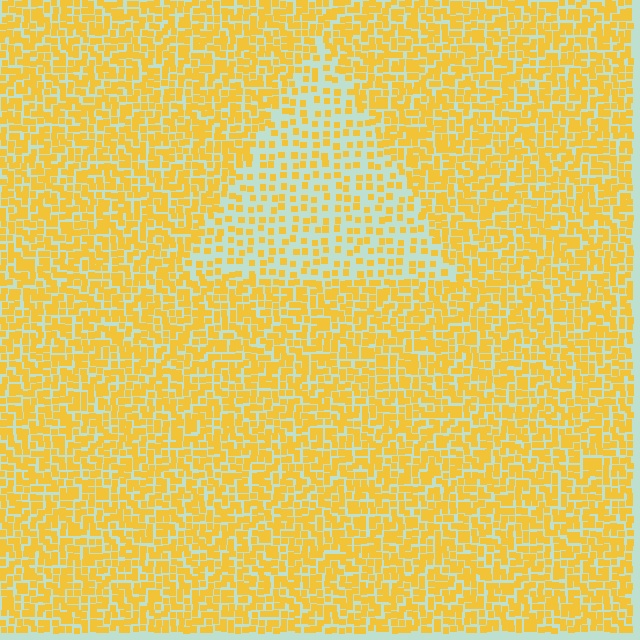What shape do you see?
I see a triangle.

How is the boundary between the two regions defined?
The boundary is defined by a change in element density (approximately 2.1x ratio). All elements are the same color, size, and shape.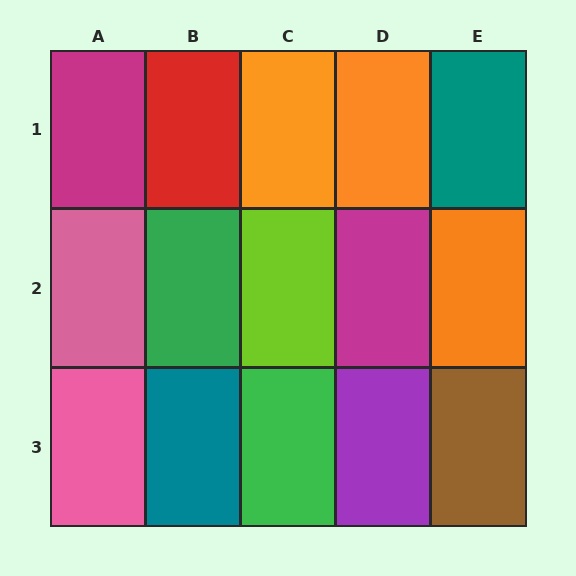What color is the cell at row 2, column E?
Orange.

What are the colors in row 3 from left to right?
Pink, teal, green, purple, brown.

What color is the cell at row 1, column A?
Magenta.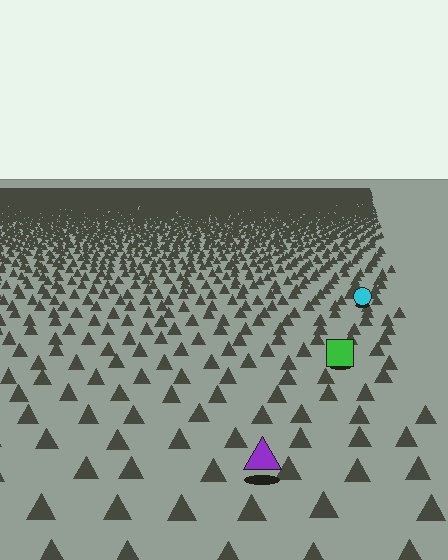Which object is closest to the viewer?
The purple triangle is closest. The texture marks near it are larger and more spread out.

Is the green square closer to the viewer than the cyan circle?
Yes. The green square is closer — you can tell from the texture gradient: the ground texture is coarser near it.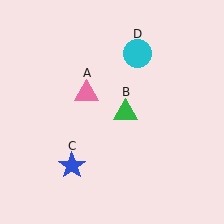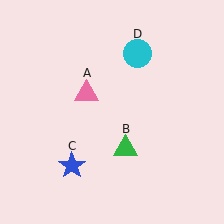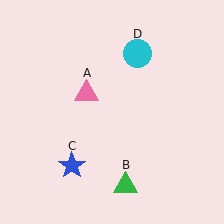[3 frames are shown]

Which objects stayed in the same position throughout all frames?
Pink triangle (object A) and blue star (object C) and cyan circle (object D) remained stationary.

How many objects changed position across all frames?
1 object changed position: green triangle (object B).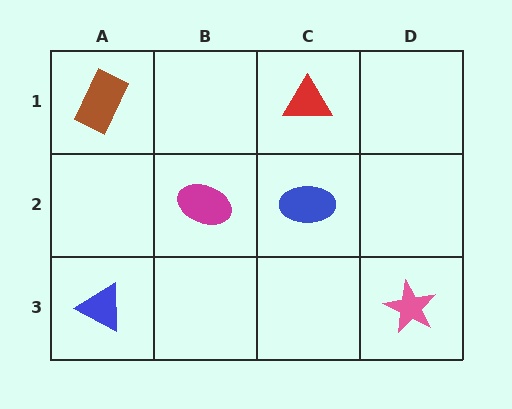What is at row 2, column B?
A magenta ellipse.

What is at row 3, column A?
A blue triangle.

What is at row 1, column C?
A red triangle.